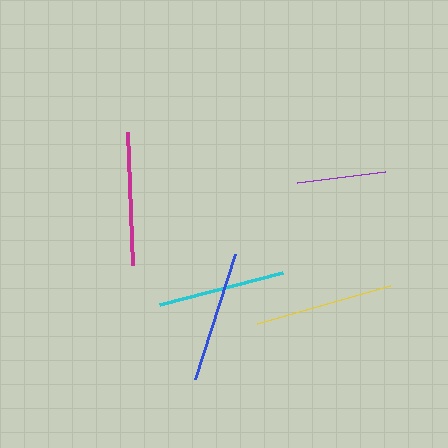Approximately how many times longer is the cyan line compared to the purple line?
The cyan line is approximately 1.4 times the length of the purple line.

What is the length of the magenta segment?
The magenta segment is approximately 133 pixels long.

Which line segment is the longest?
The yellow line is the longest at approximately 139 pixels.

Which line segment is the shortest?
The purple line is the shortest at approximately 89 pixels.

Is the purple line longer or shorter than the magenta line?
The magenta line is longer than the purple line.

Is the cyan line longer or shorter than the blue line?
The blue line is longer than the cyan line.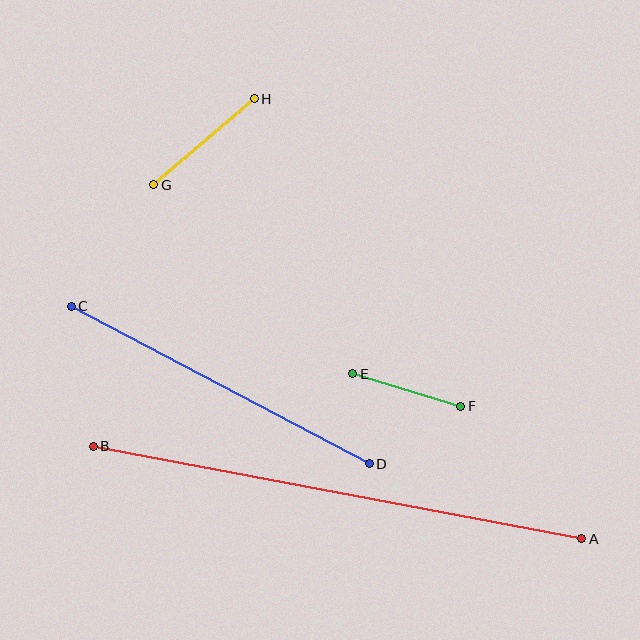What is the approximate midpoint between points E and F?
The midpoint is at approximately (407, 390) pixels.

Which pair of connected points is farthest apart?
Points A and B are farthest apart.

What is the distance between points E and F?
The distance is approximately 113 pixels.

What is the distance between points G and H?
The distance is approximately 132 pixels.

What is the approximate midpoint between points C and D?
The midpoint is at approximately (220, 385) pixels.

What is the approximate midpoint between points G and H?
The midpoint is at approximately (204, 142) pixels.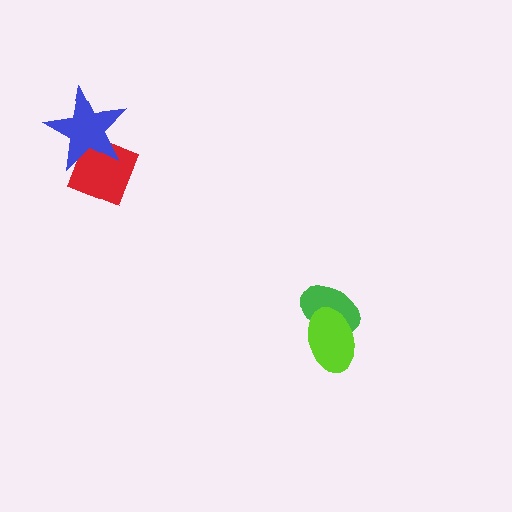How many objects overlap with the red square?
1 object overlaps with the red square.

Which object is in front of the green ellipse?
The lime ellipse is in front of the green ellipse.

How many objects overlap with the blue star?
1 object overlaps with the blue star.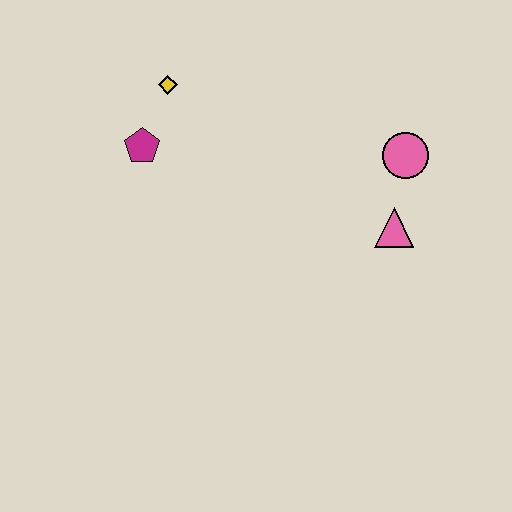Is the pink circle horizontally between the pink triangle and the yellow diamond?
No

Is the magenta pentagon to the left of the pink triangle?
Yes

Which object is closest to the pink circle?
The pink triangle is closest to the pink circle.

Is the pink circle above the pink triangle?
Yes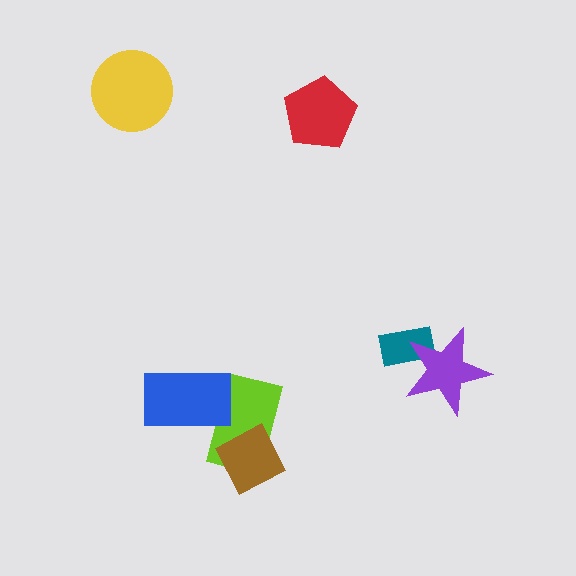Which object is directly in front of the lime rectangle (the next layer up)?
The brown diamond is directly in front of the lime rectangle.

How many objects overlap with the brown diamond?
1 object overlaps with the brown diamond.